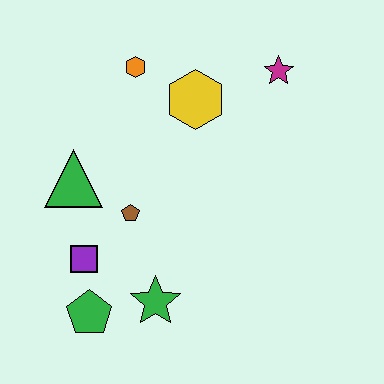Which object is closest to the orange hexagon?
The yellow hexagon is closest to the orange hexagon.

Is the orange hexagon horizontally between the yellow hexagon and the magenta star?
No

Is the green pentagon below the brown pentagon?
Yes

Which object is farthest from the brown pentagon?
The magenta star is farthest from the brown pentagon.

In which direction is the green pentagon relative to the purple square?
The green pentagon is below the purple square.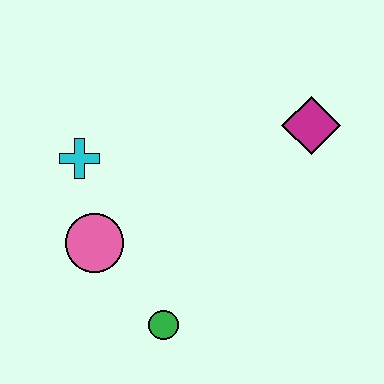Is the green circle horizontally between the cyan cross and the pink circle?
No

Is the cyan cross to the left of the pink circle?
Yes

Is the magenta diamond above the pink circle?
Yes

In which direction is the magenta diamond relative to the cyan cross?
The magenta diamond is to the right of the cyan cross.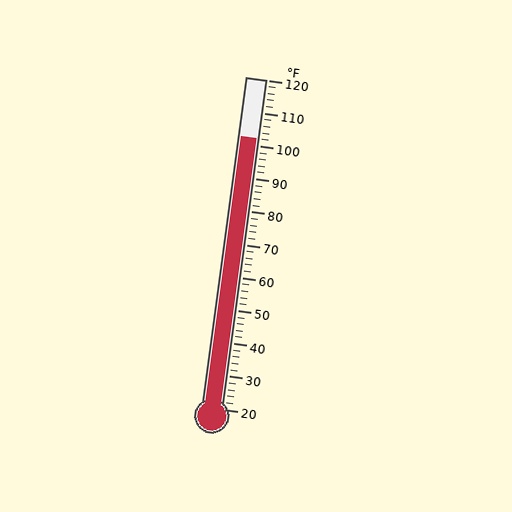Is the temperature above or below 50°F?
The temperature is above 50°F.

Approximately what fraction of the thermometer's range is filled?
The thermometer is filled to approximately 80% of its range.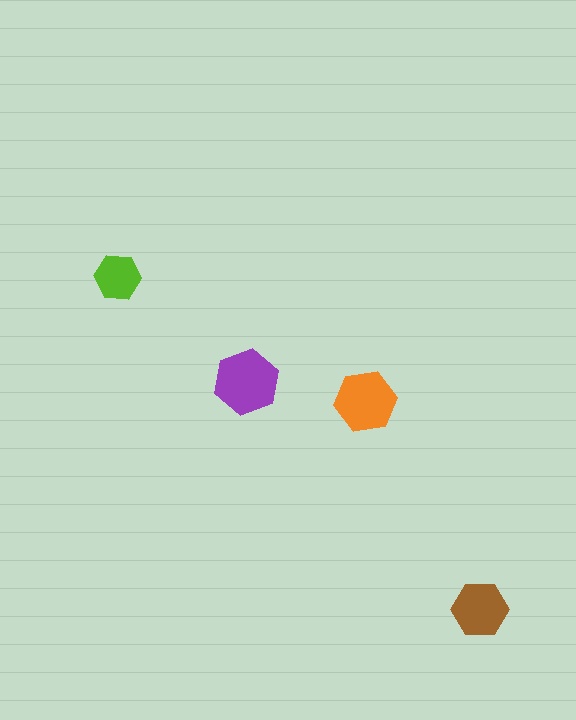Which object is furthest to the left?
The lime hexagon is leftmost.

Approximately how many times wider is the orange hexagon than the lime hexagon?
About 1.5 times wider.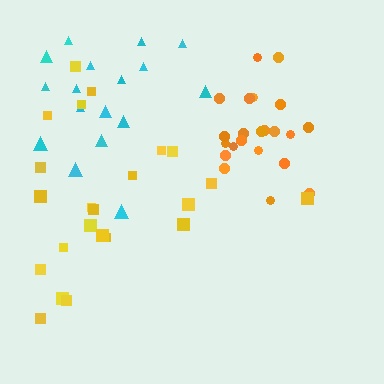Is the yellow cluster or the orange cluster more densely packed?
Orange.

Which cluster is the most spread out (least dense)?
Yellow.